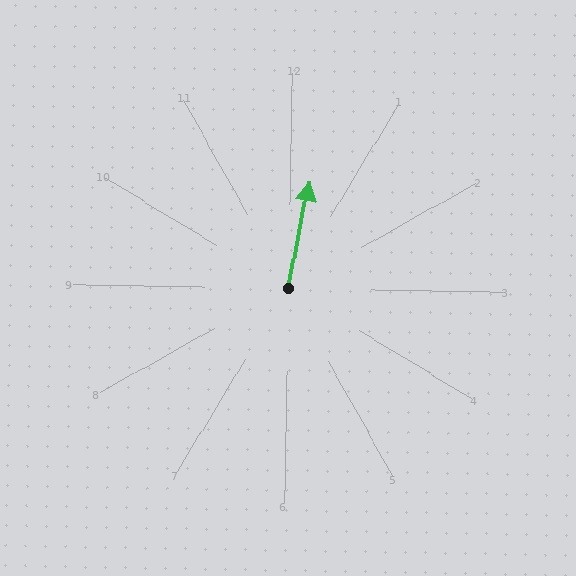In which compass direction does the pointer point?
North.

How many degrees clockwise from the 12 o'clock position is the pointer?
Approximately 10 degrees.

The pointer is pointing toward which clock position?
Roughly 12 o'clock.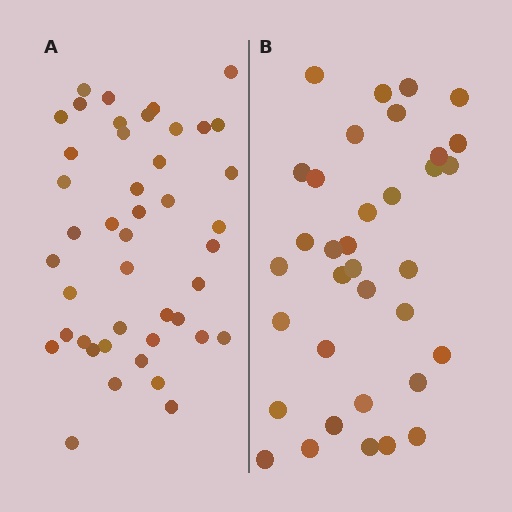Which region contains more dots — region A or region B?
Region A (the left region) has more dots.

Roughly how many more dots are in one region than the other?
Region A has roughly 8 or so more dots than region B.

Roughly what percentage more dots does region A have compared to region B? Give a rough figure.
About 25% more.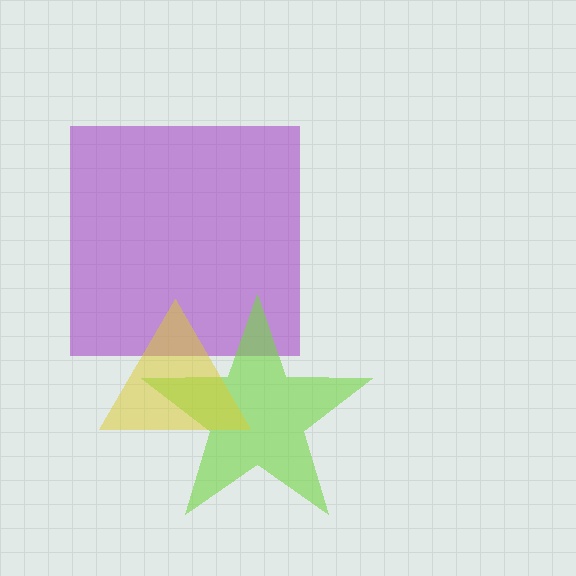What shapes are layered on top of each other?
The layered shapes are: a purple square, a lime star, a yellow triangle.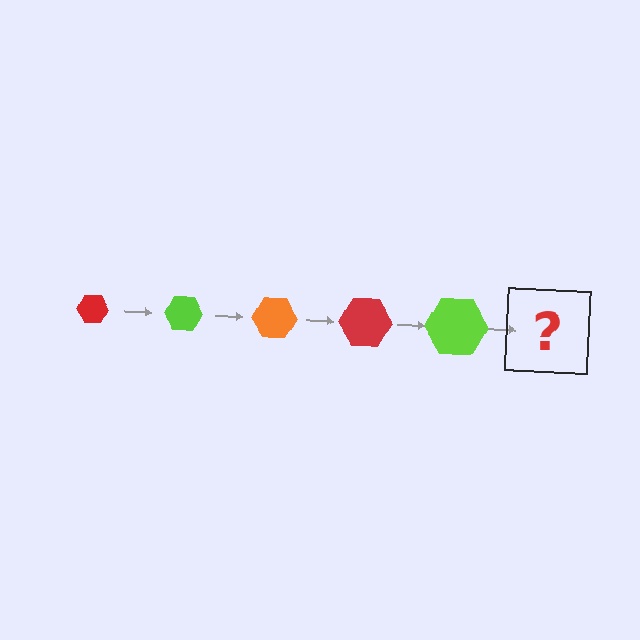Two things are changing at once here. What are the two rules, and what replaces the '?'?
The two rules are that the hexagon grows larger each step and the color cycles through red, lime, and orange. The '?' should be an orange hexagon, larger than the previous one.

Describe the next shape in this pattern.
It should be an orange hexagon, larger than the previous one.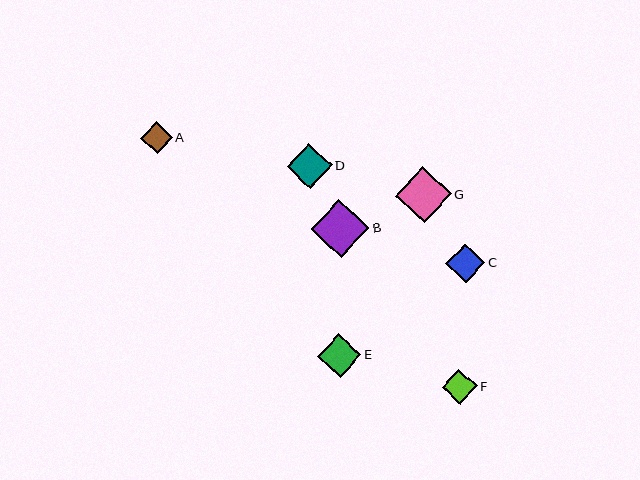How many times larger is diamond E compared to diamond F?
Diamond E is approximately 1.3 times the size of diamond F.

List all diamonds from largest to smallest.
From largest to smallest: B, G, D, E, C, F, A.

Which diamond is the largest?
Diamond B is the largest with a size of approximately 58 pixels.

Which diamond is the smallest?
Diamond A is the smallest with a size of approximately 32 pixels.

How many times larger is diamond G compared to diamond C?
Diamond G is approximately 1.4 times the size of diamond C.